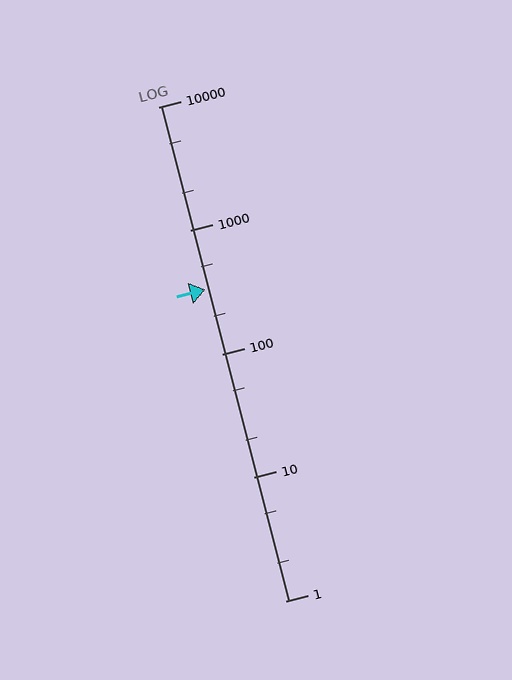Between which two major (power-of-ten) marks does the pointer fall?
The pointer is between 100 and 1000.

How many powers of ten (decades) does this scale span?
The scale spans 4 decades, from 1 to 10000.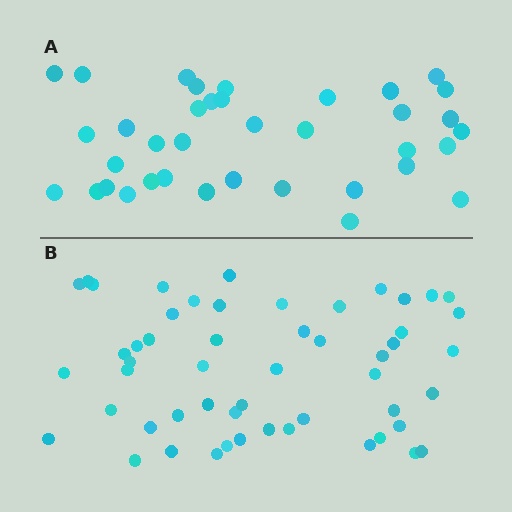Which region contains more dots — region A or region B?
Region B (the bottom region) has more dots.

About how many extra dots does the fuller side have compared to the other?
Region B has approximately 15 more dots than region A.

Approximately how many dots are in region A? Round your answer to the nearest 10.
About 40 dots. (The exact count is 37, which rounds to 40.)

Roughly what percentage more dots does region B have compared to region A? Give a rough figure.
About 45% more.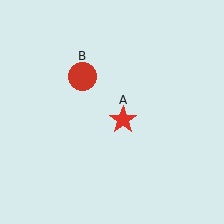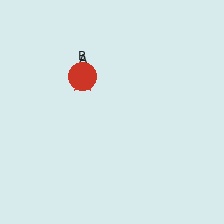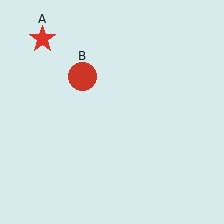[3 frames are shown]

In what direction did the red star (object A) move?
The red star (object A) moved up and to the left.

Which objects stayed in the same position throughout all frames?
Red circle (object B) remained stationary.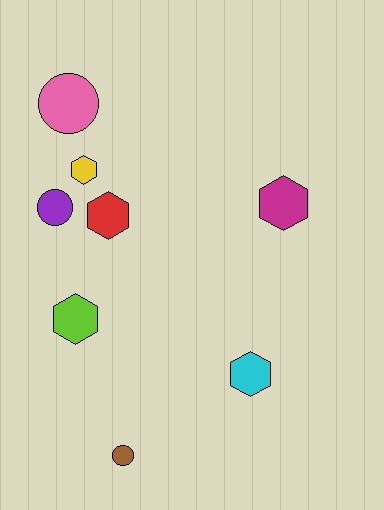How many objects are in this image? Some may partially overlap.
There are 8 objects.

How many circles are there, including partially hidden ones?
There are 3 circles.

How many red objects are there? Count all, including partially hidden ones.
There is 1 red object.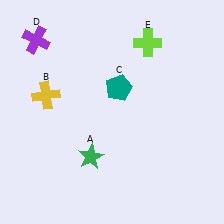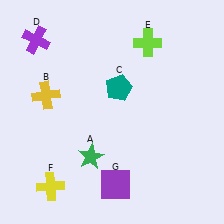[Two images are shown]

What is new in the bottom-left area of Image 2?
A yellow cross (F) was added in the bottom-left area of Image 2.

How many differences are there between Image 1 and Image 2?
There are 2 differences between the two images.